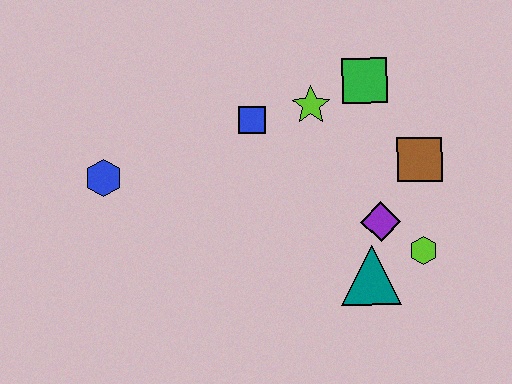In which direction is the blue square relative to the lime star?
The blue square is to the left of the lime star.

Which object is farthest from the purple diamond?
The blue hexagon is farthest from the purple diamond.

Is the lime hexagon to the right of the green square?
Yes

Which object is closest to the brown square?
The purple diamond is closest to the brown square.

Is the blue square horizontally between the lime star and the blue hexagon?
Yes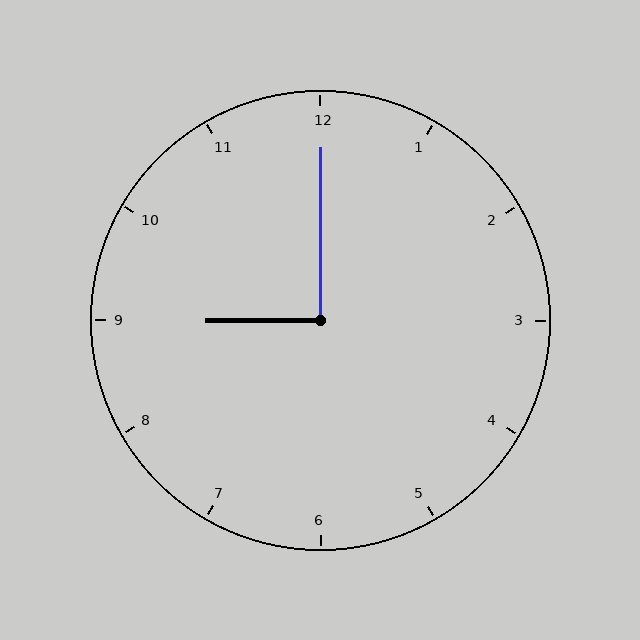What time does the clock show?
9:00.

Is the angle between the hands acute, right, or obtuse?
It is right.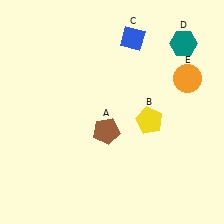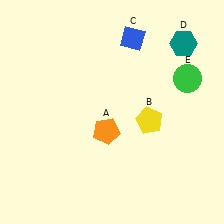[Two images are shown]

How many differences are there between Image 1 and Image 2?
There are 2 differences between the two images.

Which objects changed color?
A changed from brown to orange. E changed from orange to green.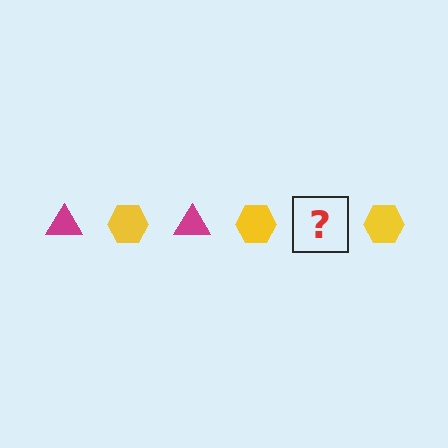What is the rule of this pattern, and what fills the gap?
The rule is that the pattern alternates between magenta triangle and yellow hexagon. The gap should be filled with a magenta triangle.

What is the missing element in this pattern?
The missing element is a magenta triangle.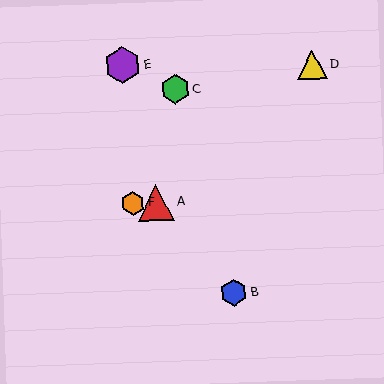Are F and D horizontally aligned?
No, F is at y≈203 and D is at y≈65.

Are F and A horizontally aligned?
Yes, both are at y≈203.